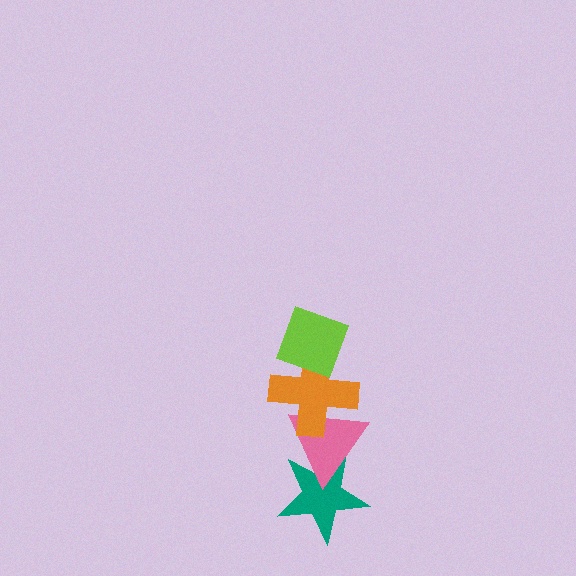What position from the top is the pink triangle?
The pink triangle is 3rd from the top.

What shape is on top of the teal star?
The pink triangle is on top of the teal star.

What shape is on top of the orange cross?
The lime diamond is on top of the orange cross.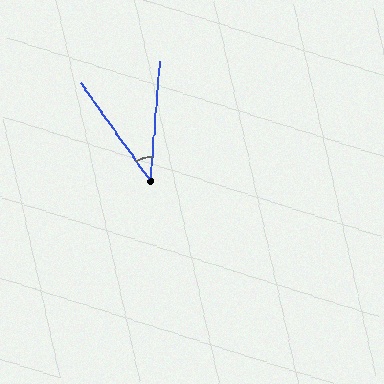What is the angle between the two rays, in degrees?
Approximately 39 degrees.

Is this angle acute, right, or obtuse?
It is acute.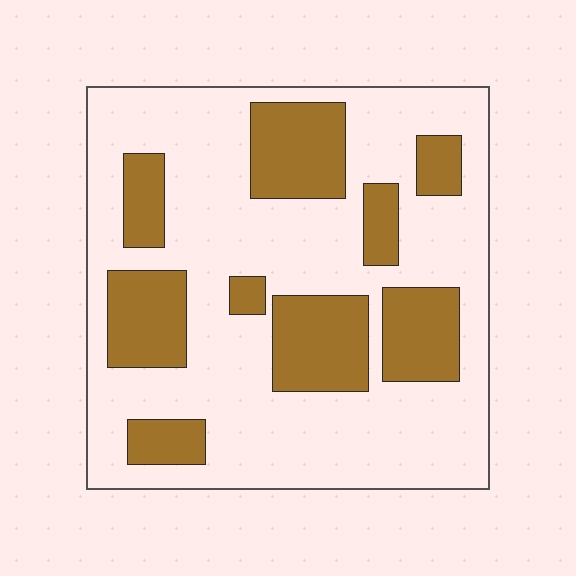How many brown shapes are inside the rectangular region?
9.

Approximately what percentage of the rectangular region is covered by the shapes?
Approximately 30%.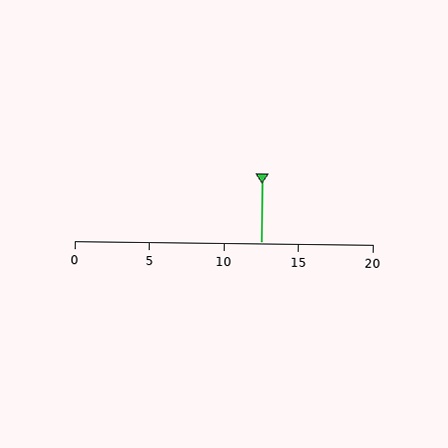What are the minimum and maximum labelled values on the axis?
The axis runs from 0 to 20.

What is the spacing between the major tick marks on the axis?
The major ticks are spaced 5 apart.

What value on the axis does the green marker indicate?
The marker indicates approximately 12.5.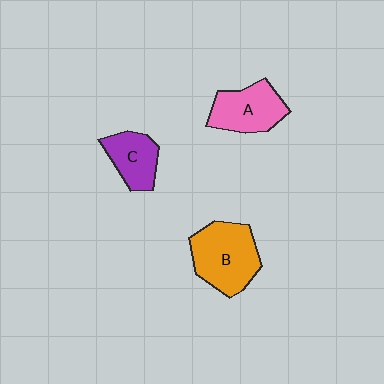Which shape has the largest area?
Shape B (orange).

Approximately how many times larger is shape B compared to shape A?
Approximately 1.3 times.